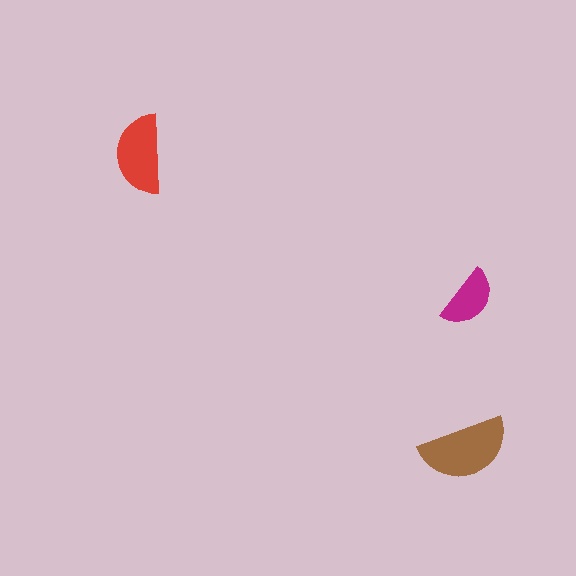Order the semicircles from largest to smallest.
the brown one, the red one, the magenta one.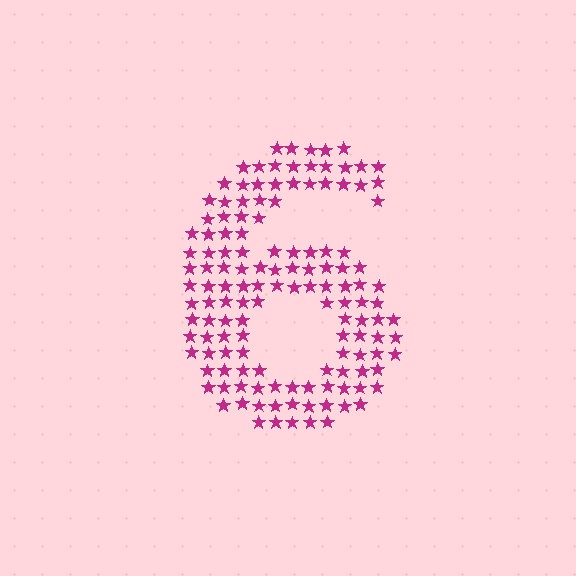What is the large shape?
The large shape is the digit 6.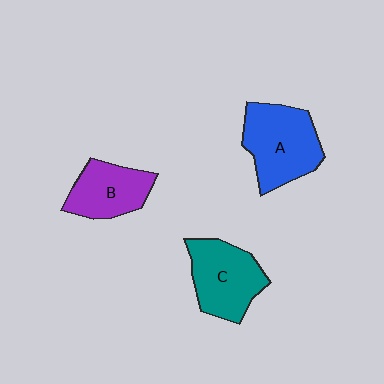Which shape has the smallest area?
Shape B (purple).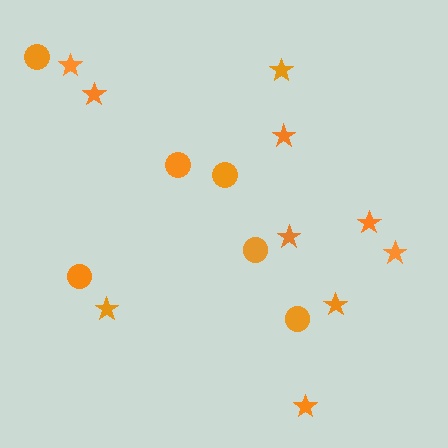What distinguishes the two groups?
There are 2 groups: one group of stars (10) and one group of circles (6).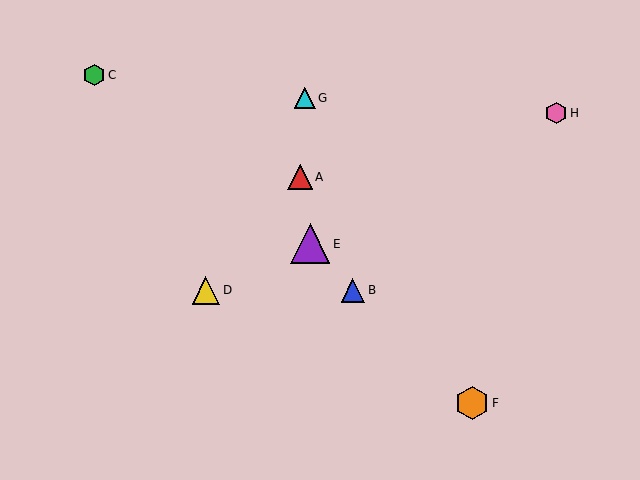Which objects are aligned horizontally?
Objects B, D are aligned horizontally.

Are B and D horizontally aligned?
Yes, both are at y≈290.